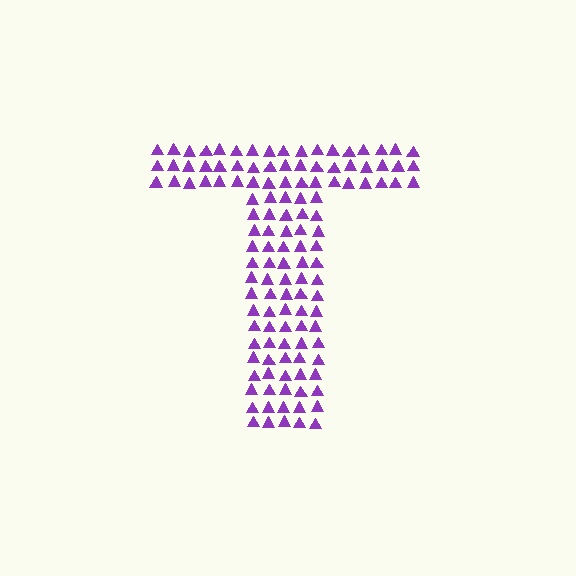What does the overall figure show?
The overall figure shows the letter T.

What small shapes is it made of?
It is made of small triangles.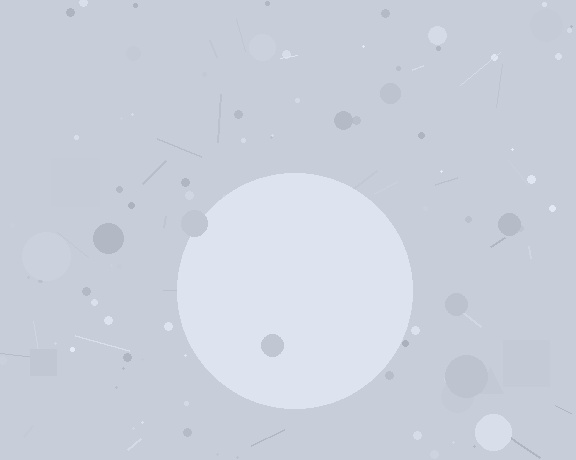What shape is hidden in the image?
A circle is hidden in the image.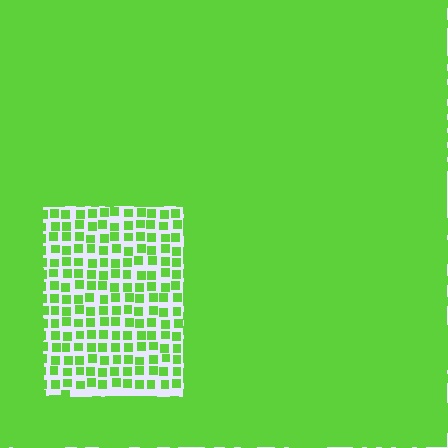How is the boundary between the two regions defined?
The boundary is defined by a change in element density (approximately 3.0x ratio). All elements are the same color, size, and shape.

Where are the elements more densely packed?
The elements are more densely packed outside the rectangle boundary.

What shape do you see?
I see a rectangle.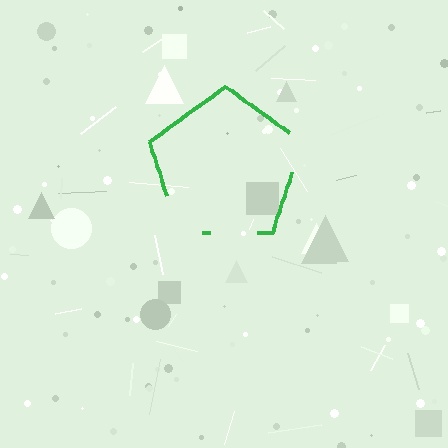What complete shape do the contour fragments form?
The contour fragments form a pentagon.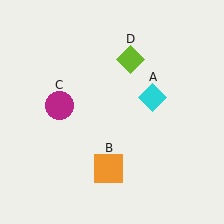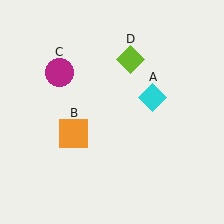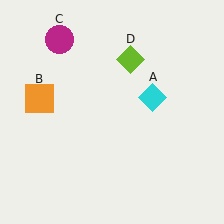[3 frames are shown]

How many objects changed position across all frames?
2 objects changed position: orange square (object B), magenta circle (object C).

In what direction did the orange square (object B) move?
The orange square (object B) moved up and to the left.